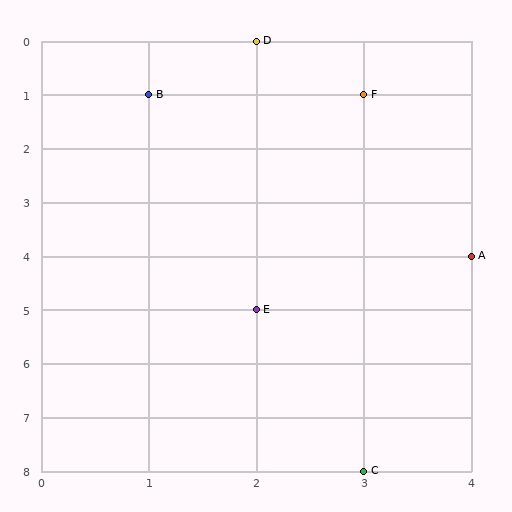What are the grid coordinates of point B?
Point B is at grid coordinates (1, 1).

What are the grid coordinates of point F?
Point F is at grid coordinates (3, 1).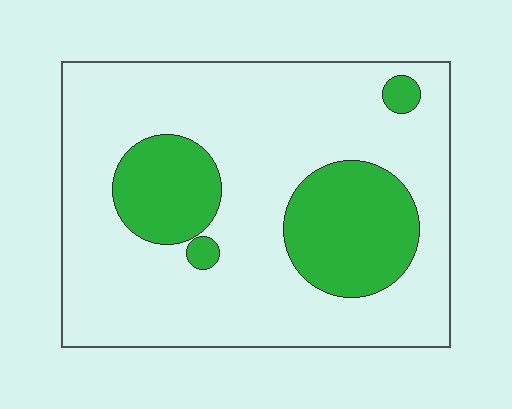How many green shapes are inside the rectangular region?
4.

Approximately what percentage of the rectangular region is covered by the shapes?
Approximately 25%.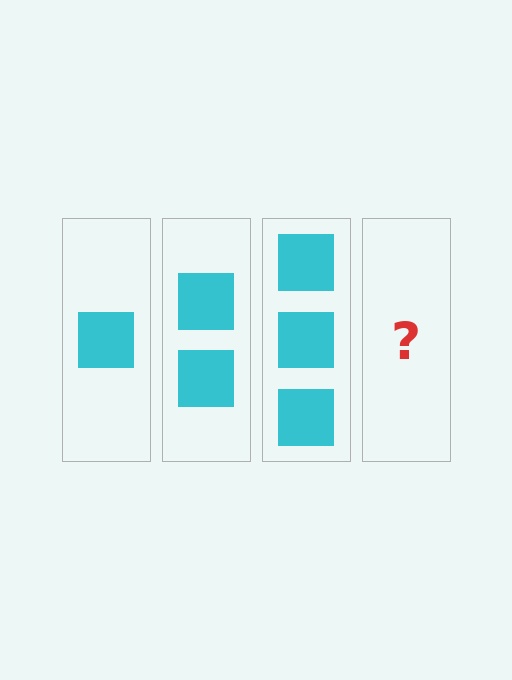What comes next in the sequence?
The next element should be 4 squares.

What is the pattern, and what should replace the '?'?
The pattern is that each step adds one more square. The '?' should be 4 squares.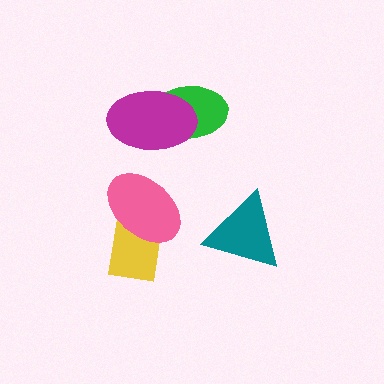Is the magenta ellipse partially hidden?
No, no other shape covers it.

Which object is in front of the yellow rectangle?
The pink ellipse is in front of the yellow rectangle.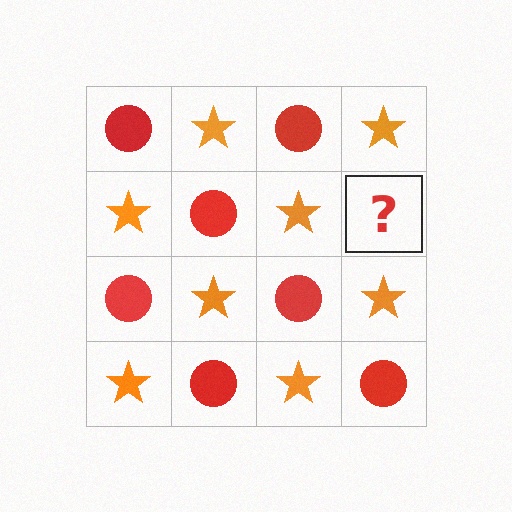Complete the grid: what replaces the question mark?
The question mark should be replaced with a red circle.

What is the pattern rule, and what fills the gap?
The rule is that it alternates red circle and orange star in a checkerboard pattern. The gap should be filled with a red circle.